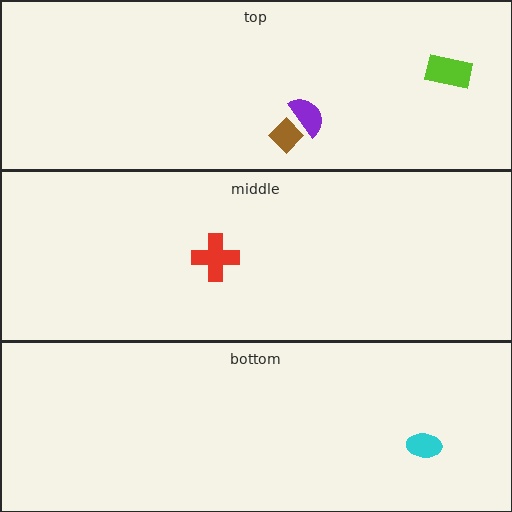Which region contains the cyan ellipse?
The bottom region.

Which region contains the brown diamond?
The top region.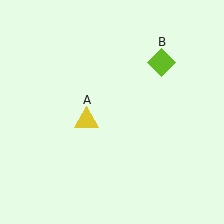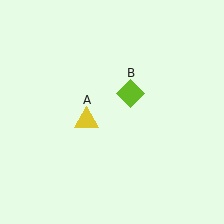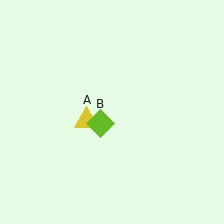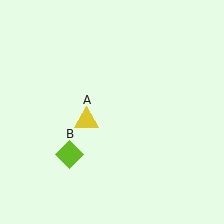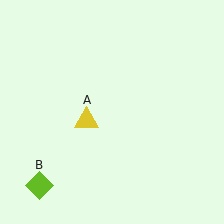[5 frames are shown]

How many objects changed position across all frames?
1 object changed position: lime diamond (object B).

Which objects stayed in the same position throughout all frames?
Yellow triangle (object A) remained stationary.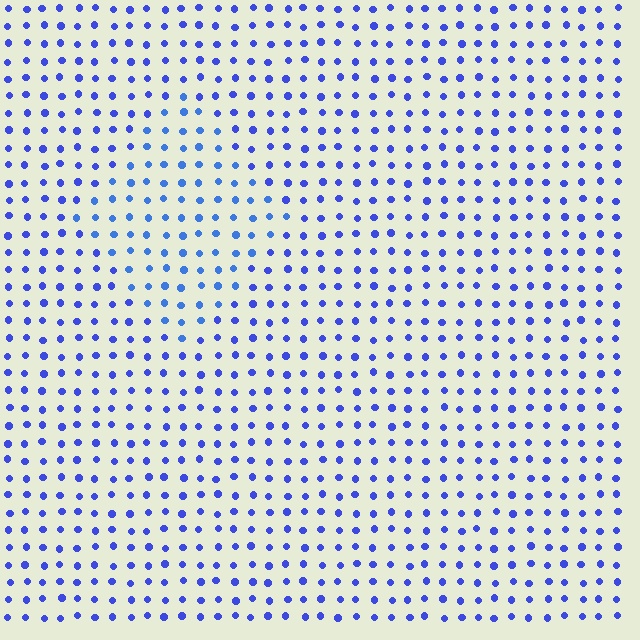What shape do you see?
I see a diamond.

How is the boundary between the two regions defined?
The boundary is defined purely by a slight shift in hue (about 18 degrees). Spacing, size, and orientation are identical on both sides.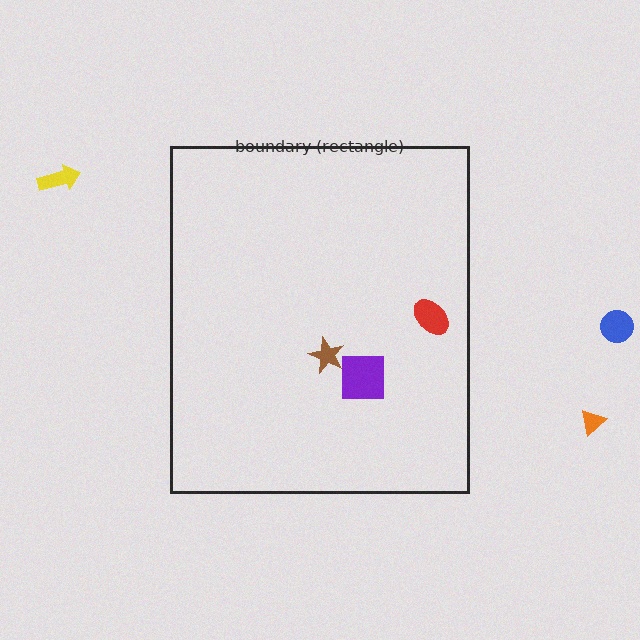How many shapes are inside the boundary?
3 inside, 3 outside.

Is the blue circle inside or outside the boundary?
Outside.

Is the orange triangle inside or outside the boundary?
Outside.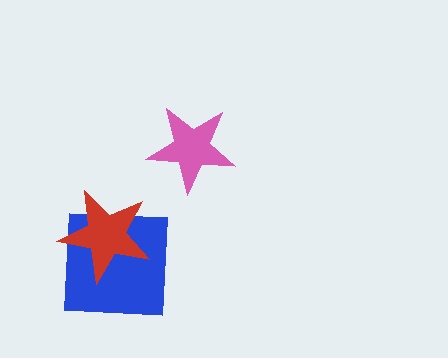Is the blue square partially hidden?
Yes, it is partially covered by another shape.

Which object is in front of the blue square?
The red star is in front of the blue square.